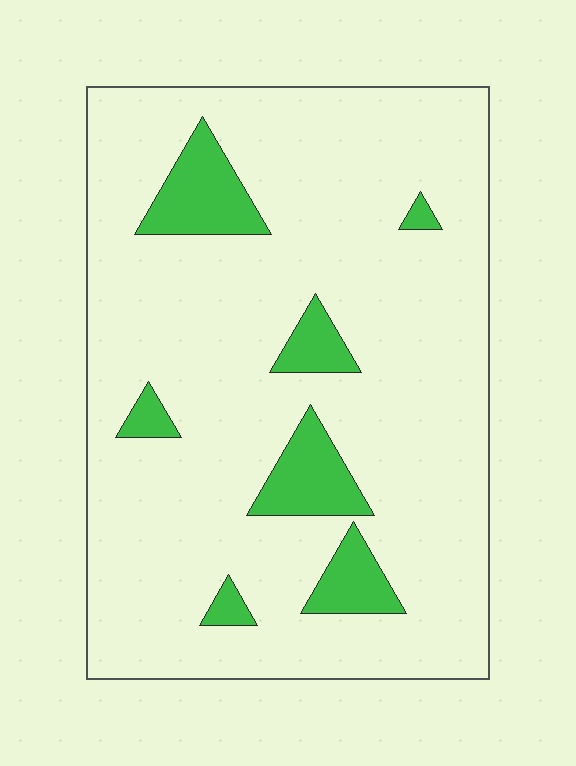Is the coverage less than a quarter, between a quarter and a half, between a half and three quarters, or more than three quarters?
Less than a quarter.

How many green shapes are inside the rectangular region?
7.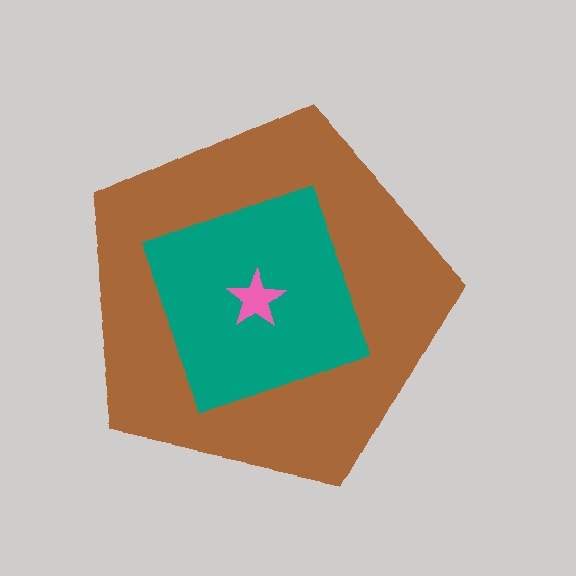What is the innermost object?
The pink star.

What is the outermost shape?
The brown pentagon.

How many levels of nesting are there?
3.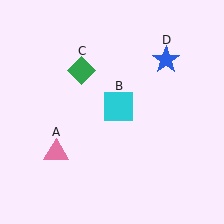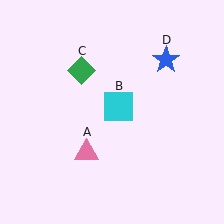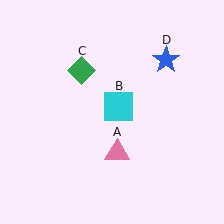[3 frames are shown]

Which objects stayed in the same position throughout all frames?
Cyan square (object B) and green diamond (object C) and blue star (object D) remained stationary.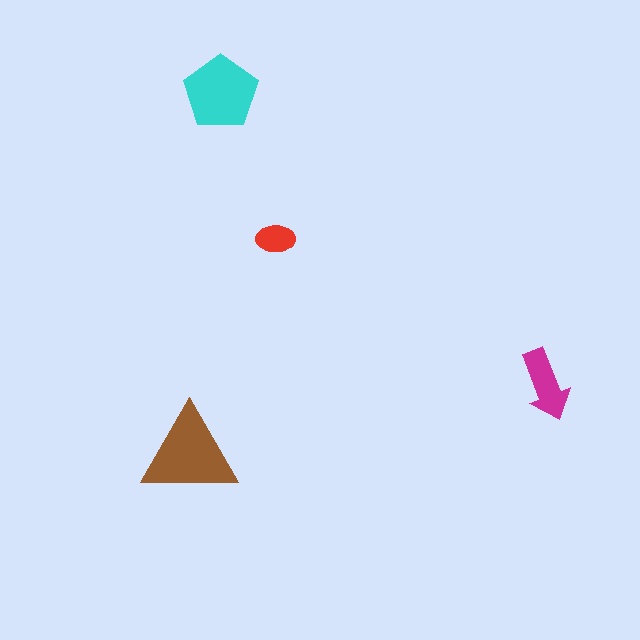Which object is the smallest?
The red ellipse.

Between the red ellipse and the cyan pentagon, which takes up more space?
The cyan pentagon.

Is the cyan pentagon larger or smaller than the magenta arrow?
Larger.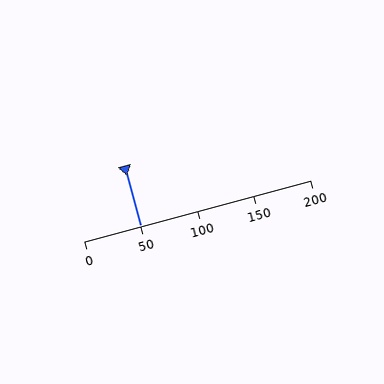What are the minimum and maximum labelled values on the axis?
The axis runs from 0 to 200.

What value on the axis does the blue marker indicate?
The marker indicates approximately 50.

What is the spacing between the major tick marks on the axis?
The major ticks are spaced 50 apart.